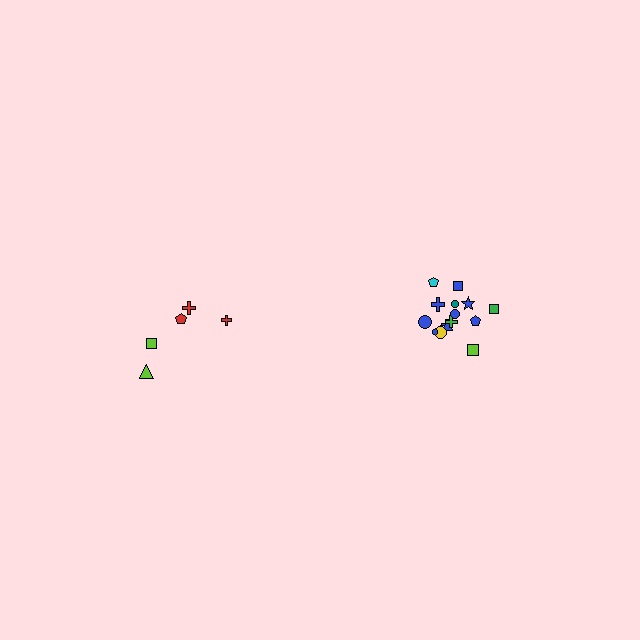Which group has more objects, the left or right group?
The right group.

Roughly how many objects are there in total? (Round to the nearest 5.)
Roughly 25 objects in total.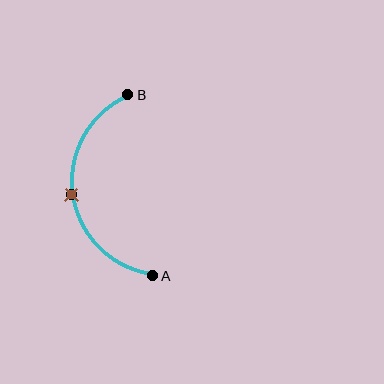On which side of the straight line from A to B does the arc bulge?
The arc bulges to the left of the straight line connecting A and B.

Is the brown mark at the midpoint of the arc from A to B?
Yes. The brown mark lies on the arc at equal arc-length from both A and B — it is the arc midpoint.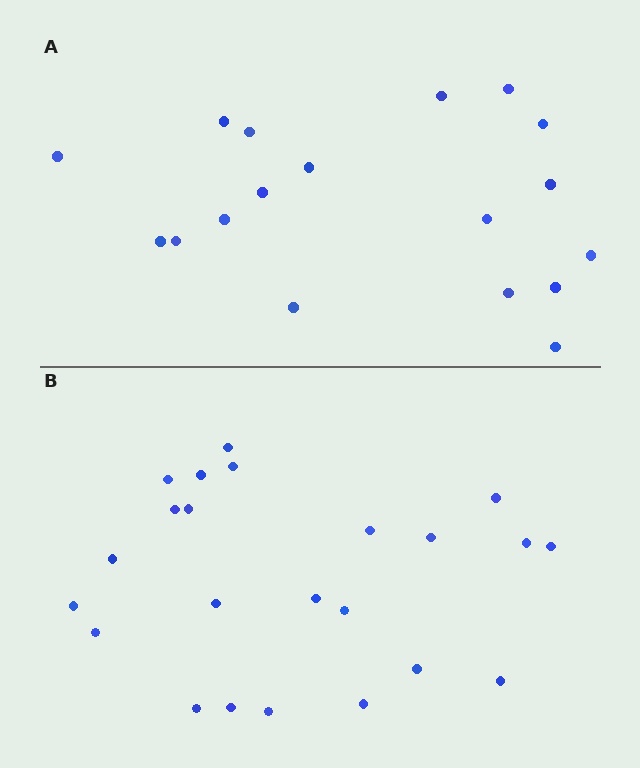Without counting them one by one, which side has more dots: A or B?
Region B (the bottom region) has more dots.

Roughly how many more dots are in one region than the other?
Region B has about 5 more dots than region A.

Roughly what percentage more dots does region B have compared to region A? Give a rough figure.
About 30% more.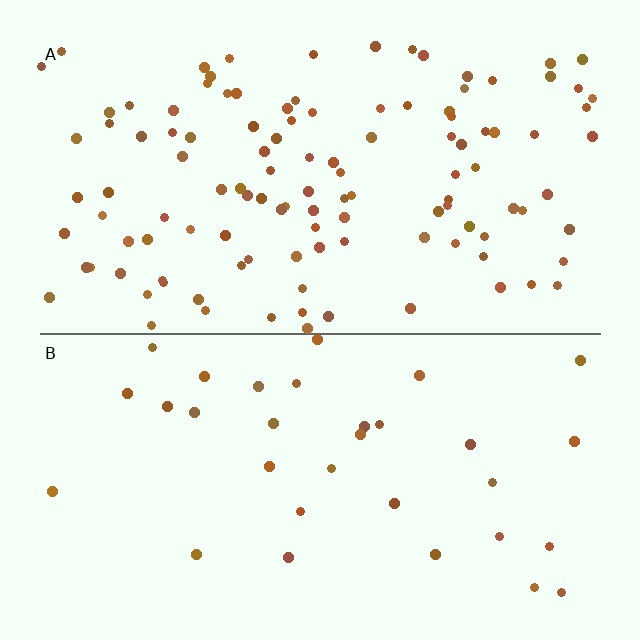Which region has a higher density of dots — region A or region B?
A (the top).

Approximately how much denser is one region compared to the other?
Approximately 3.5× — region A over region B.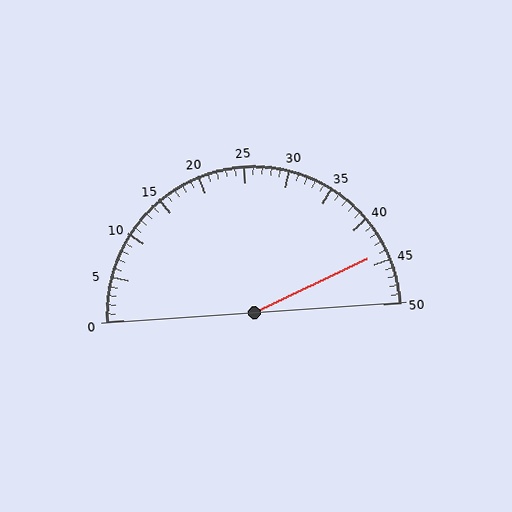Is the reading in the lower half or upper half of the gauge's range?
The reading is in the upper half of the range (0 to 50).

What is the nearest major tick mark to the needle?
The nearest major tick mark is 45.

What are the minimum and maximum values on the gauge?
The gauge ranges from 0 to 50.